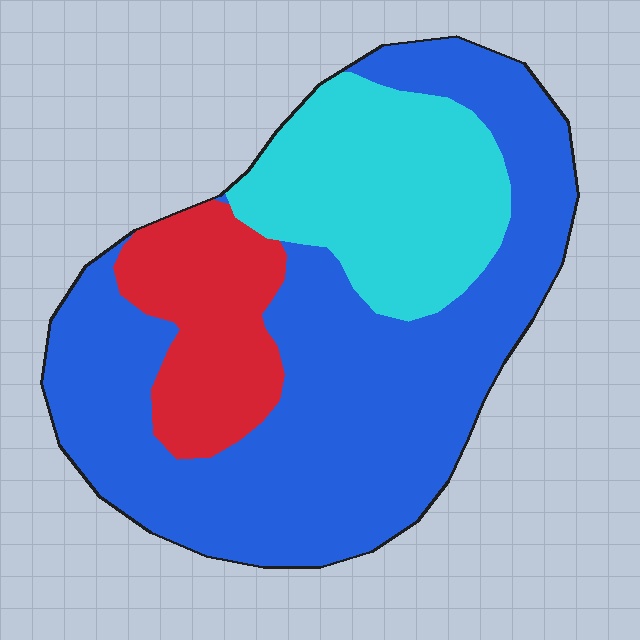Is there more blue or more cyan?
Blue.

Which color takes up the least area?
Red, at roughly 15%.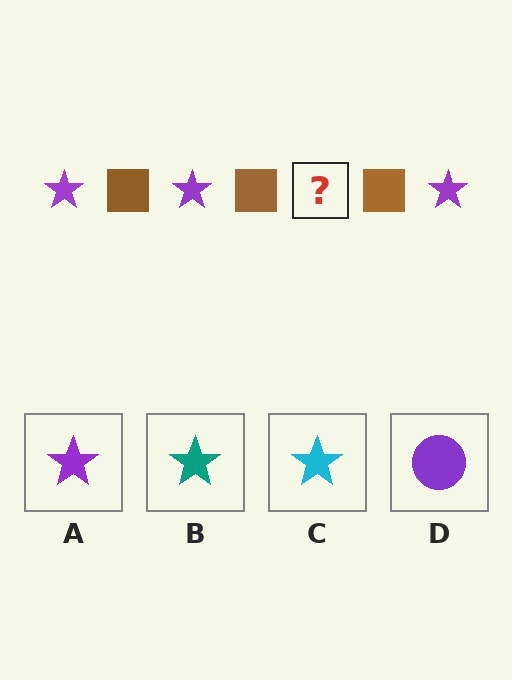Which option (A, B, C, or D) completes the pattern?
A.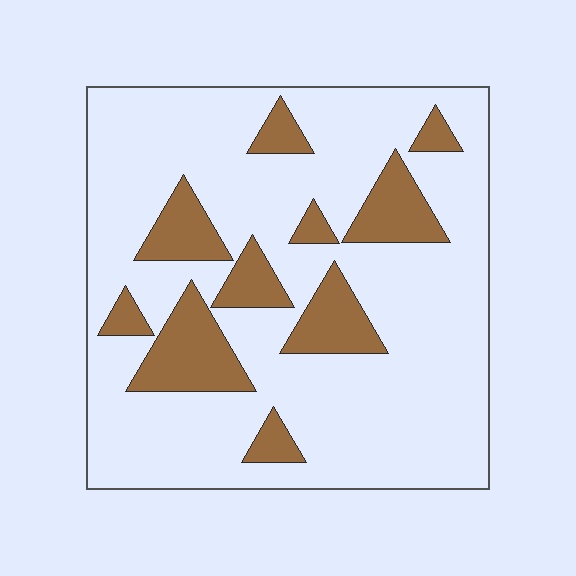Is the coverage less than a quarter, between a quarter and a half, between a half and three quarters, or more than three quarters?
Less than a quarter.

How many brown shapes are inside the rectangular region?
10.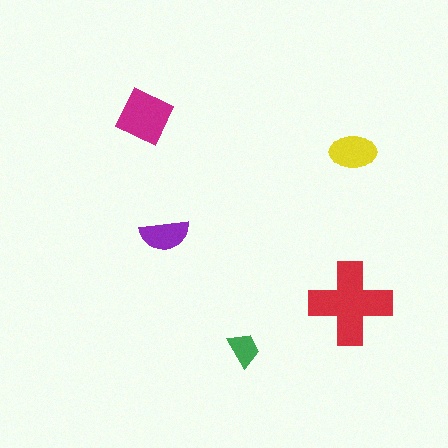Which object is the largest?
The red cross.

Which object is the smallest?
The green trapezoid.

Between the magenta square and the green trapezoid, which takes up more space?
The magenta square.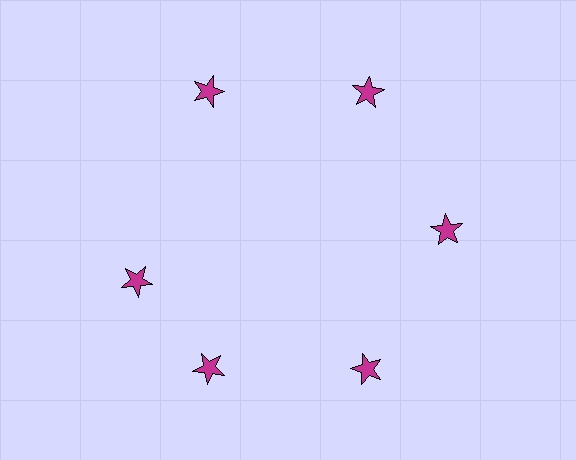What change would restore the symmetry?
The symmetry would be restored by rotating it back into even spacing with its neighbors so that all 6 stars sit at equal angles and equal distance from the center.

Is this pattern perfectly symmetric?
No. The 6 magenta stars are arranged in a ring, but one element near the 9 o'clock position is rotated out of alignment along the ring, breaking the 6-fold rotational symmetry.